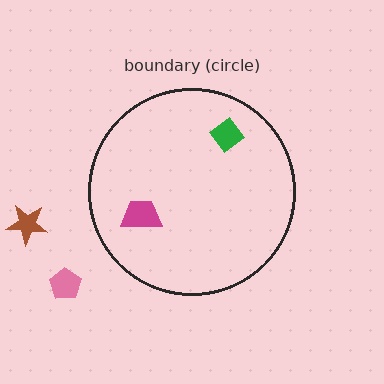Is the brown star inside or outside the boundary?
Outside.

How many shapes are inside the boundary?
2 inside, 2 outside.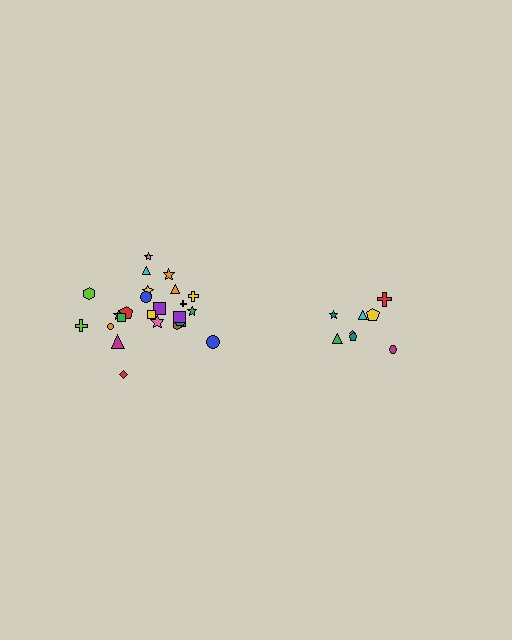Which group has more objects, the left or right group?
The left group.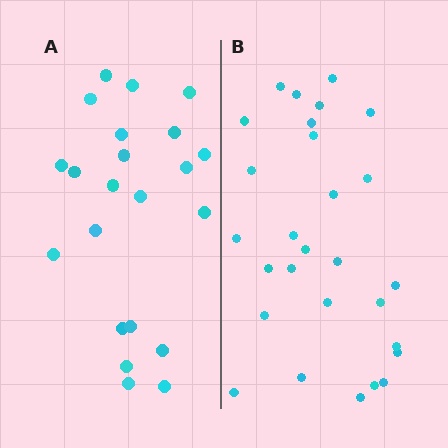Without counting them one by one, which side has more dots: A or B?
Region B (the right region) has more dots.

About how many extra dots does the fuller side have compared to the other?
Region B has about 6 more dots than region A.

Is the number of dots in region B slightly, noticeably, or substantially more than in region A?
Region B has noticeably more, but not dramatically so. The ratio is roughly 1.3 to 1.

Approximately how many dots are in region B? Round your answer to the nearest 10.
About 30 dots. (The exact count is 28, which rounds to 30.)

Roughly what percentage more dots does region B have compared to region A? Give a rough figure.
About 25% more.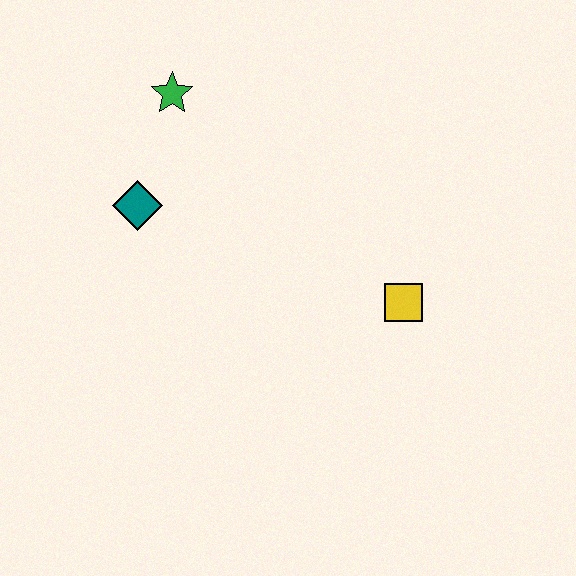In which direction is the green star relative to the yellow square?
The green star is to the left of the yellow square.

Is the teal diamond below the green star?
Yes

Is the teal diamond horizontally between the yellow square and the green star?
No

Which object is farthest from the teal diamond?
The yellow square is farthest from the teal diamond.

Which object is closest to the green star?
The teal diamond is closest to the green star.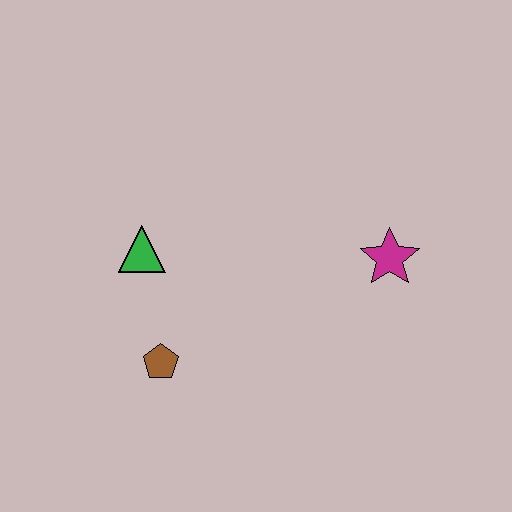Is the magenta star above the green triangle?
No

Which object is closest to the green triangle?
The brown pentagon is closest to the green triangle.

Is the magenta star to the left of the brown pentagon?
No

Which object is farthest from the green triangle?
The magenta star is farthest from the green triangle.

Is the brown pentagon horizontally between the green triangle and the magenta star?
Yes